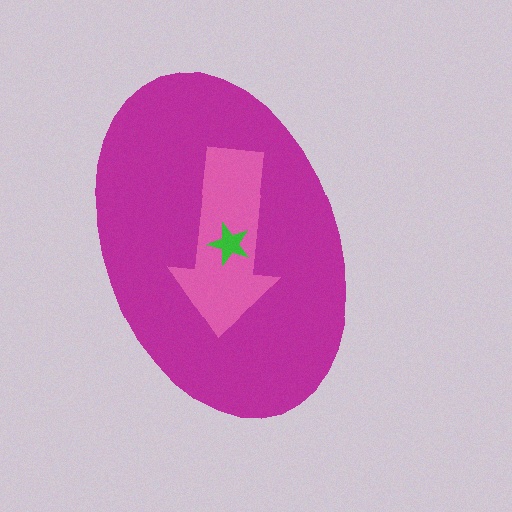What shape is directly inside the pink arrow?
The green star.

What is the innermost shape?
The green star.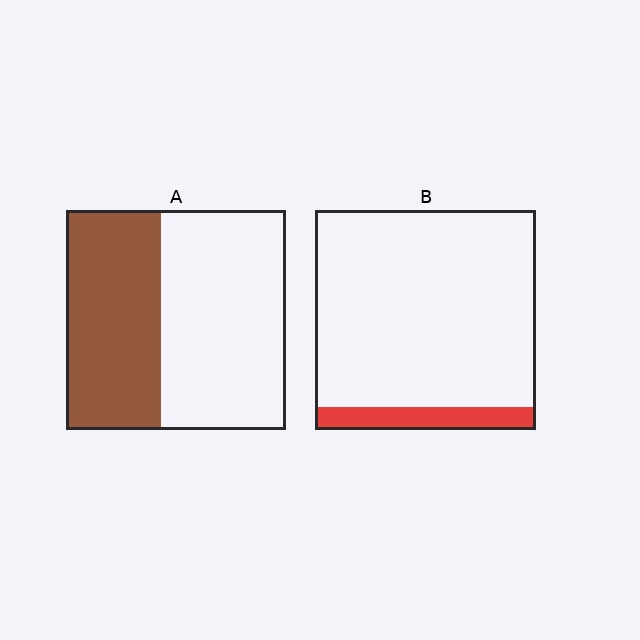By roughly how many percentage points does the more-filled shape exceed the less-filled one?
By roughly 35 percentage points (A over B).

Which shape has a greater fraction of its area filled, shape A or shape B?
Shape A.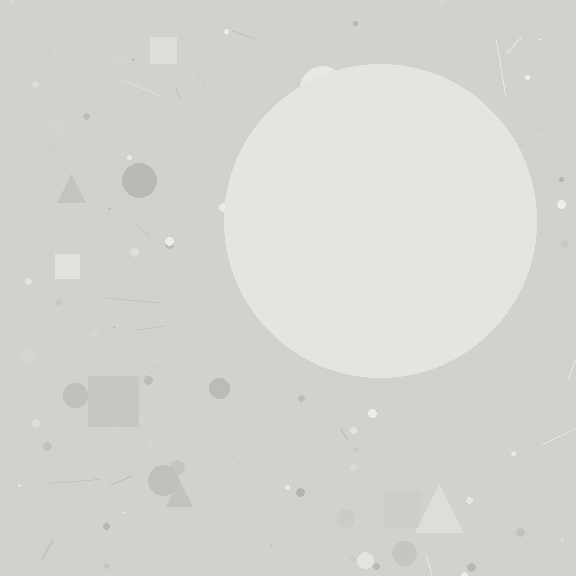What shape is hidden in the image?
A circle is hidden in the image.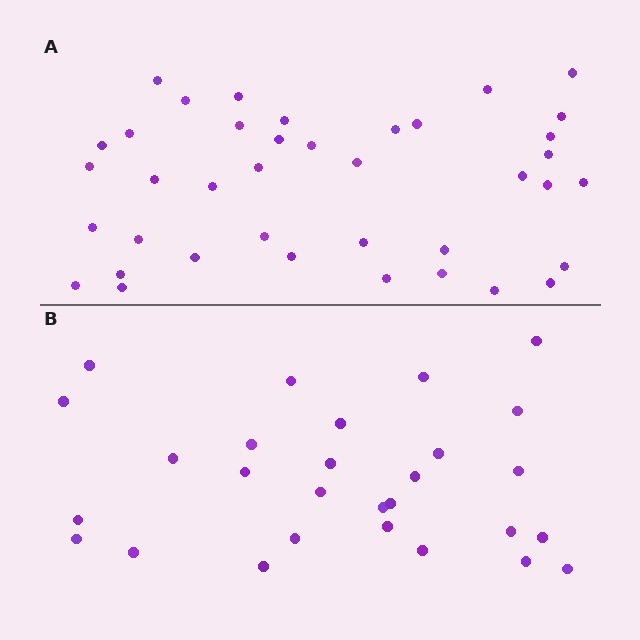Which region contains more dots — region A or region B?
Region A (the top region) has more dots.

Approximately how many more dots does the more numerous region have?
Region A has roughly 12 or so more dots than region B.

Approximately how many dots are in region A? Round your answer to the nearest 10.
About 40 dots. (The exact count is 39, which rounds to 40.)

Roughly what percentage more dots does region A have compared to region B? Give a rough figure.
About 40% more.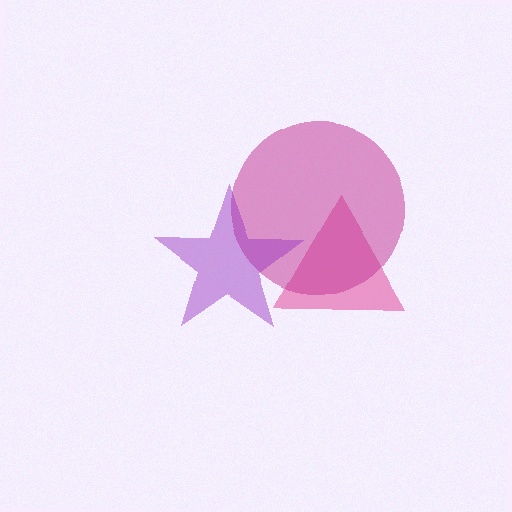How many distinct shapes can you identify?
There are 3 distinct shapes: a pink triangle, a magenta circle, a purple star.